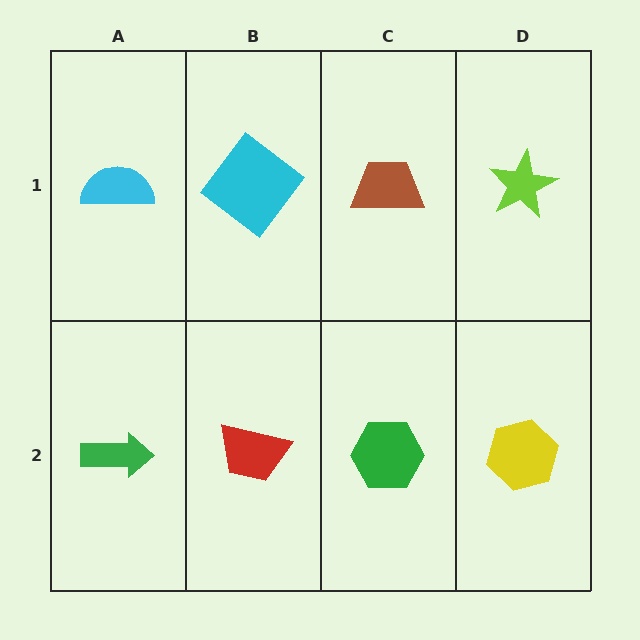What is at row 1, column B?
A cyan diamond.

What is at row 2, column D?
A yellow hexagon.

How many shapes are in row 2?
4 shapes.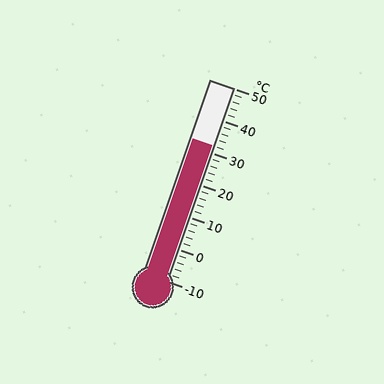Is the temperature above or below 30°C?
The temperature is above 30°C.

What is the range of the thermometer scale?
The thermometer scale ranges from -10°C to 50°C.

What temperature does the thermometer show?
The thermometer shows approximately 32°C.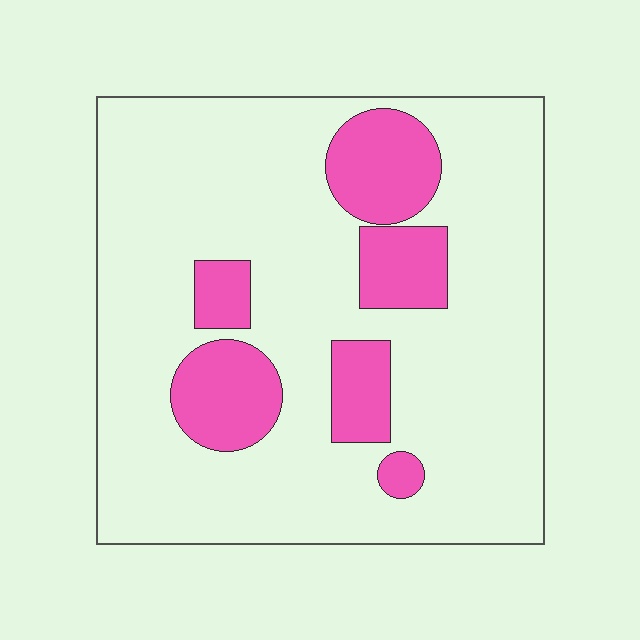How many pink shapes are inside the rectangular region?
6.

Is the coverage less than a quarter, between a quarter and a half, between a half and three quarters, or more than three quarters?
Less than a quarter.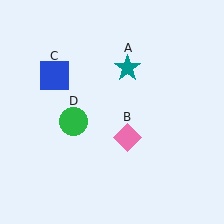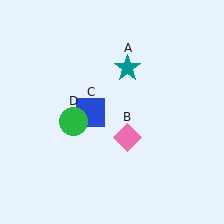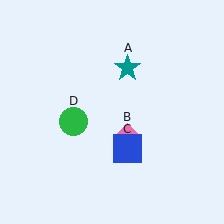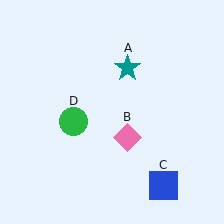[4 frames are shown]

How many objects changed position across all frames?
1 object changed position: blue square (object C).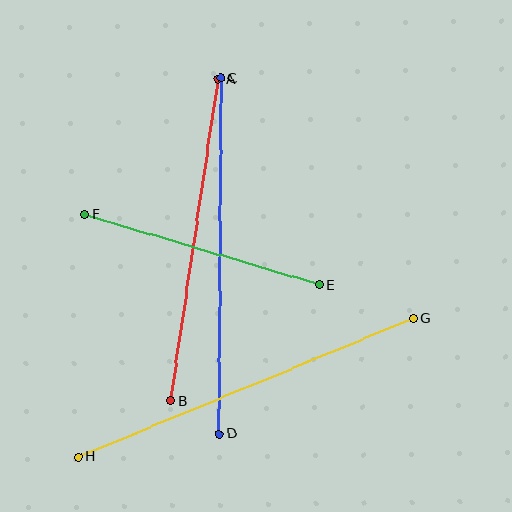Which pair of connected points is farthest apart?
Points G and H are farthest apart.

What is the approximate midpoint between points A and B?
The midpoint is at approximately (194, 240) pixels.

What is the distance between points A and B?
The distance is approximately 325 pixels.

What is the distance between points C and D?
The distance is approximately 356 pixels.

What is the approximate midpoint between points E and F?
The midpoint is at approximately (202, 250) pixels.